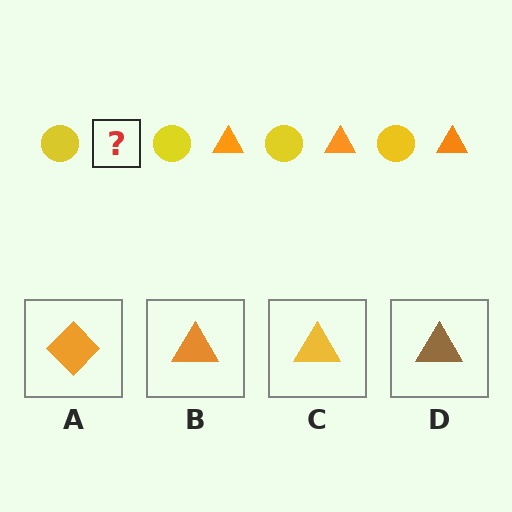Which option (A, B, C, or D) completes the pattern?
B.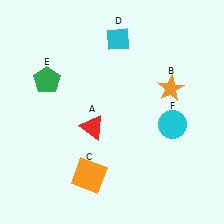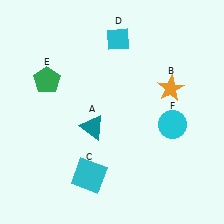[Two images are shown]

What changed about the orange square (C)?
In Image 1, C is orange. In Image 2, it changed to cyan.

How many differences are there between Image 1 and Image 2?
There are 2 differences between the two images.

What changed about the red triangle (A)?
In Image 1, A is red. In Image 2, it changed to teal.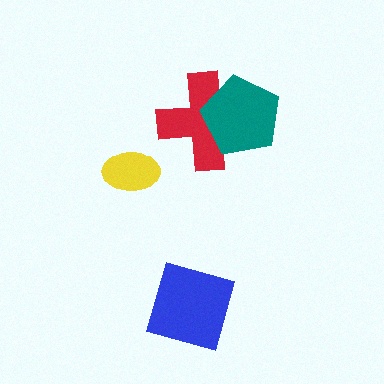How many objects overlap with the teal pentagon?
1 object overlaps with the teal pentagon.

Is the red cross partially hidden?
Yes, it is partially covered by another shape.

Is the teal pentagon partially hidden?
No, no other shape covers it.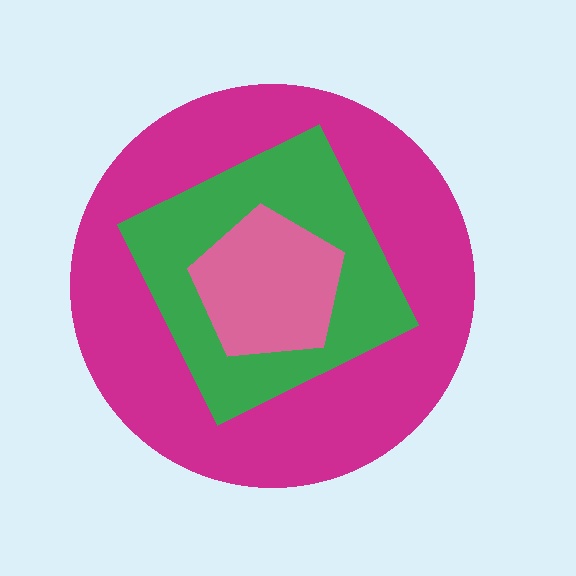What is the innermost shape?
The pink pentagon.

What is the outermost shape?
The magenta circle.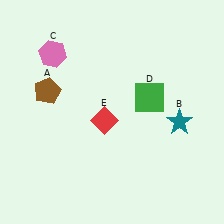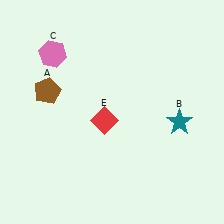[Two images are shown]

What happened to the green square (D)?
The green square (D) was removed in Image 2. It was in the top-right area of Image 1.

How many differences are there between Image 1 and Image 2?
There is 1 difference between the two images.